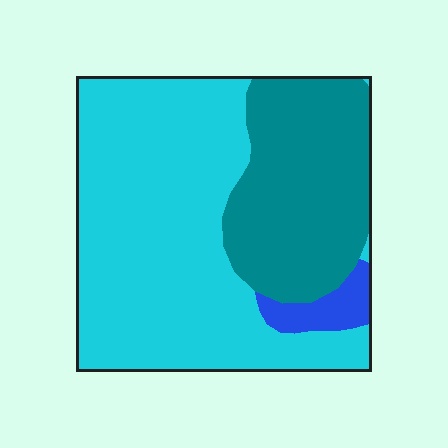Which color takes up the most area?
Cyan, at roughly 65%.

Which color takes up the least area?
Blue, at roughly 5%.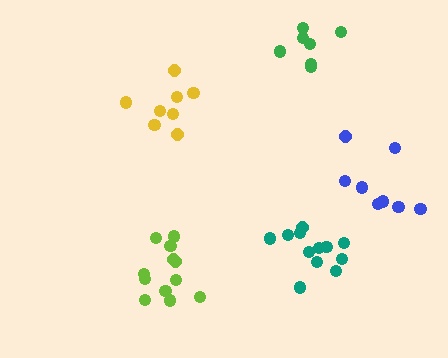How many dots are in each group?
Group 1: 8 dots, Group 2: 12 dots, Group 3: 12 dots, Group 4: 8 dots, Group 5: 7 dots (47 total).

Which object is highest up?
The green cluster is topmost.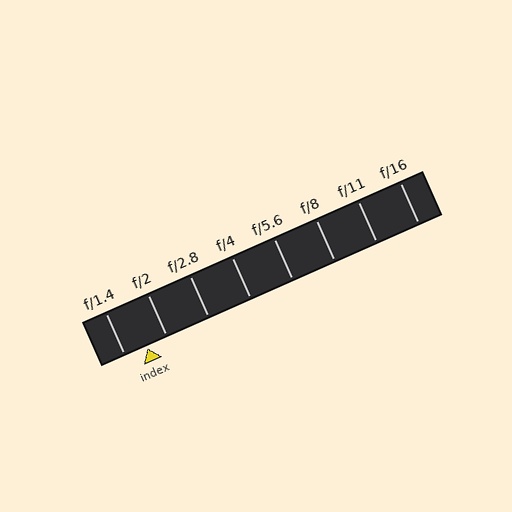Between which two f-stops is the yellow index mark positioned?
The index mark is between f/1.4 and f/2.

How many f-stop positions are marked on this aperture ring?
There are 8 f-stop positions marked.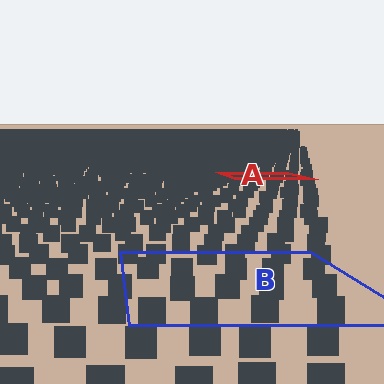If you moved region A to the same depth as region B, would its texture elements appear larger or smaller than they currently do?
They would appear larger. At a closer depth, the same texture elements are projected at a bigger on-screen size.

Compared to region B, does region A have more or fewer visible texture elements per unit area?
Region A has more texture elements per unit area — they are packed more densely because it is farther away.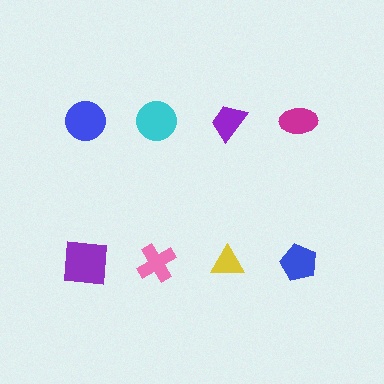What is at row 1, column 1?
A blue circle.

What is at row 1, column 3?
A purple trapezoid.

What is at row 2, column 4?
A blue pentagon.